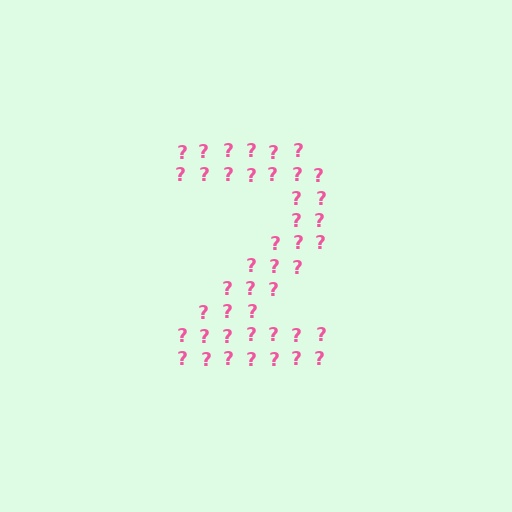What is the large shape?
The large shape is the digit 2.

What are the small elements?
The small elements are question marks.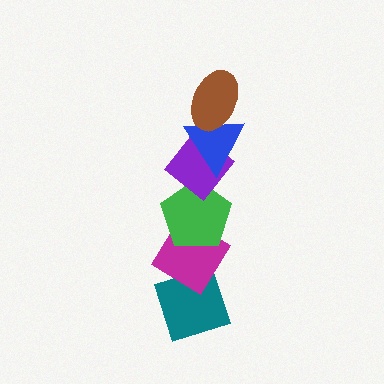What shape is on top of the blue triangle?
The brown ellipse is on top of the blue triangle.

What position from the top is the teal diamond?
The teal diamond is 6th from the top.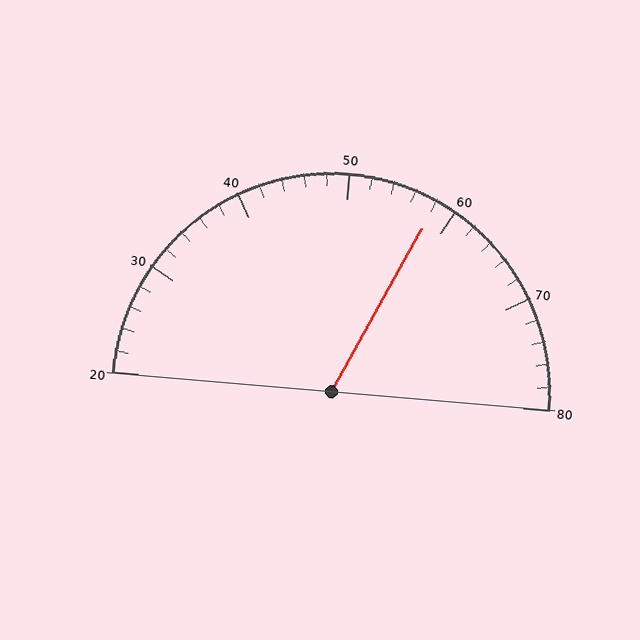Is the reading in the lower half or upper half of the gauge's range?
The reading is in the upper half of the range (20 to 80).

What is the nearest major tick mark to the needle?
The nearest major tick mark is 60.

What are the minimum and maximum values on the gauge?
The gauge ranges from 20 to 80.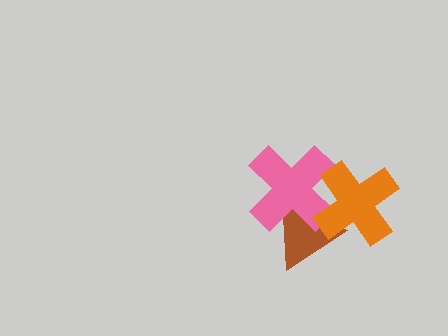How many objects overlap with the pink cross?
2 objects overlap with the pink cross.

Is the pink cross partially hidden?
Yes, it is partially covered by another shape.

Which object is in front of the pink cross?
The orange cross is in front of the pink cross.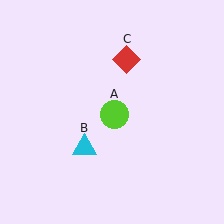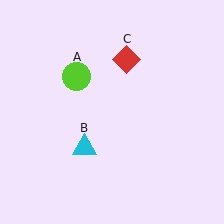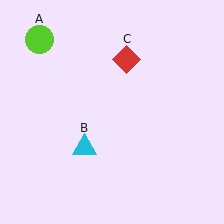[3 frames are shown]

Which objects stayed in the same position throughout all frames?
Cyan triangle (object B) and red diamond (object C) remained stationary.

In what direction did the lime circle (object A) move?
The lime circle (object A) moved up and to the left.